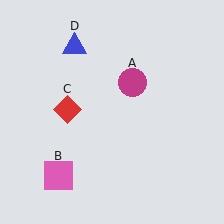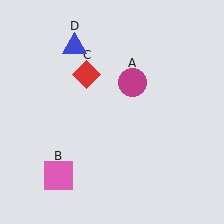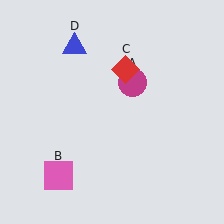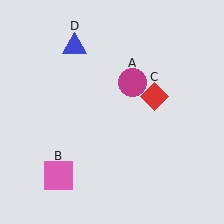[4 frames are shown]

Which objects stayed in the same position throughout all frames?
Magenta circle (object A) and pink square (object B) and blue triangle (object D) remained stationary.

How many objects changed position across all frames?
1 object changed position: red diamond (object C).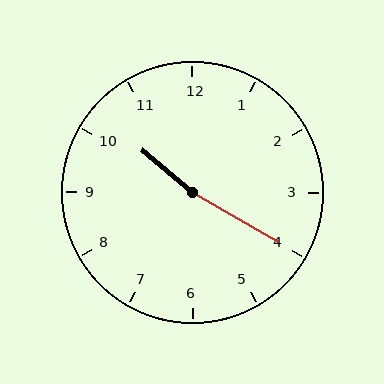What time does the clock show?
10:20.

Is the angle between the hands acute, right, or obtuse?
It is obtuse.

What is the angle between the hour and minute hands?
Approximately 170 degrees.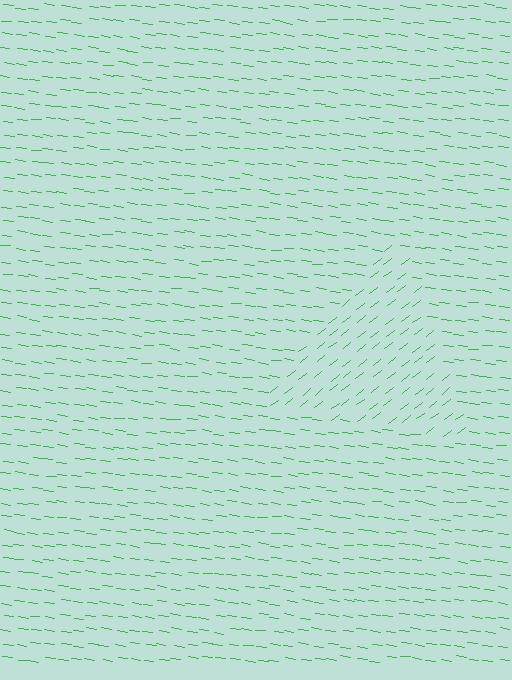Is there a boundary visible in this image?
Yes, there is a texture boundary formed by a change in line orientation.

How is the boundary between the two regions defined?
The boundary is defined purely by a change in line orientation (approximately 45 degrees difference). All lines are the same color and thickness.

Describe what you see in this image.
The image is filled with small green line segments. A triangle region in the image has lines oriented differently from the surrounding lines, creating a visible texture boundary.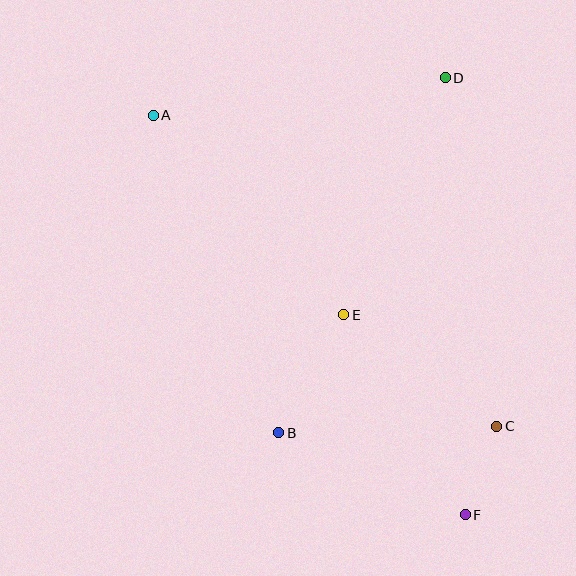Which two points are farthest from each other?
Points A and F are farthest from each other.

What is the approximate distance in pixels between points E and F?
The distance between E and F is approximately 234 pixels.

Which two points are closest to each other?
Points C and F are closest to each other.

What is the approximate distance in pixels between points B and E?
The distance between B and E is approximately 135 pixels.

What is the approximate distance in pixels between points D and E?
The distance between D and E is approximately 258 pixels.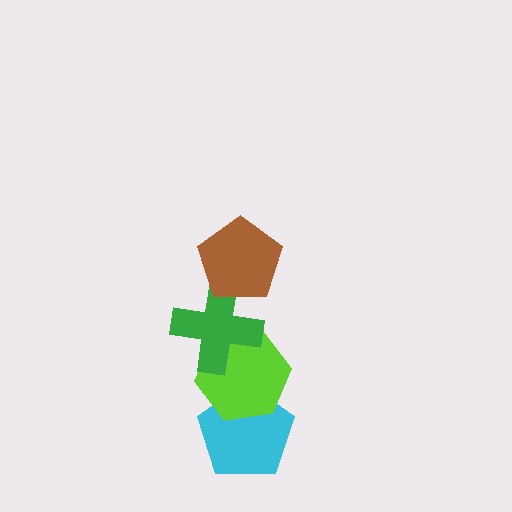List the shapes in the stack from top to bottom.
From top to bottom: the brown pentagon, the green cross, the lime hexagon, the cyan pentagon.